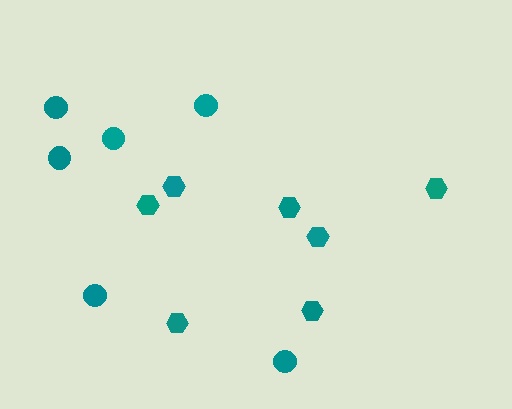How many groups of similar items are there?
There are 2 groups: one group of hexagons (7) and one group of circles (6).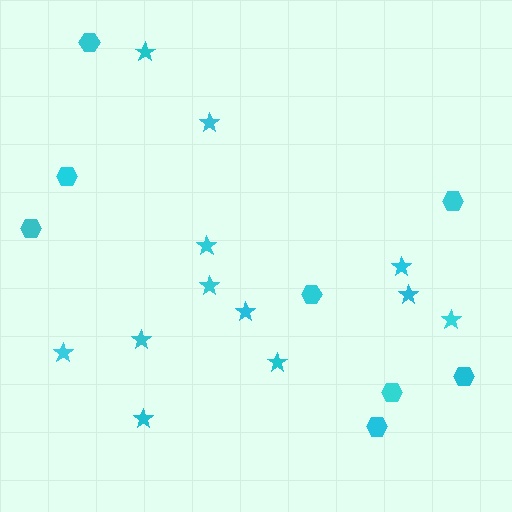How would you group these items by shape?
There are 2 groups: one group of hexagons (8) and one group of stars (12).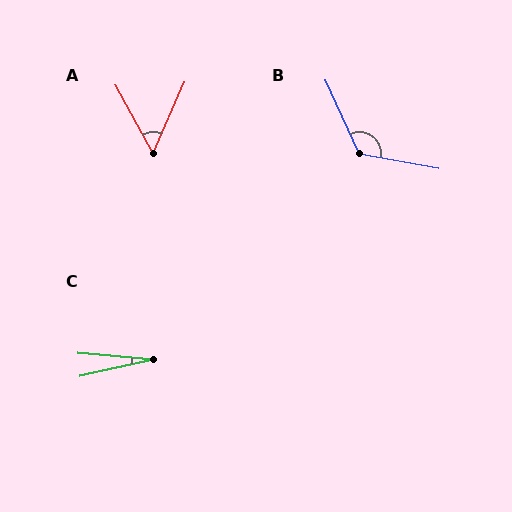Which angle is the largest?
B, at approximately 125 degrees.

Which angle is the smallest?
C, at approximately 18 degrees.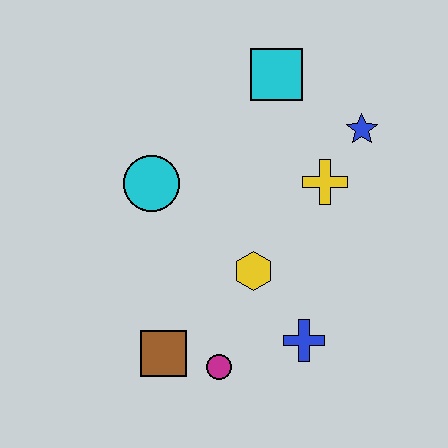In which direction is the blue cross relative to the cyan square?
The blue cross is below the cyan square.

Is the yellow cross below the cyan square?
Yes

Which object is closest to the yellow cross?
The blue star is closest to the yellow cross.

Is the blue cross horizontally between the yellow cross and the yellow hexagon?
Yes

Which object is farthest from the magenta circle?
The cyan square is farthest from the magenta circle.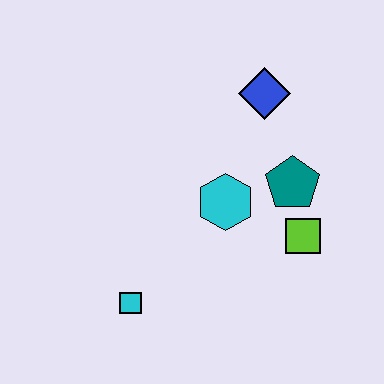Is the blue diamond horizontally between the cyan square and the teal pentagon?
Yes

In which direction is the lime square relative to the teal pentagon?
The lime square is below the teal pentagon.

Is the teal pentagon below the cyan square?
No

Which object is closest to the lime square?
The teal pentagon is closest to the lime square.